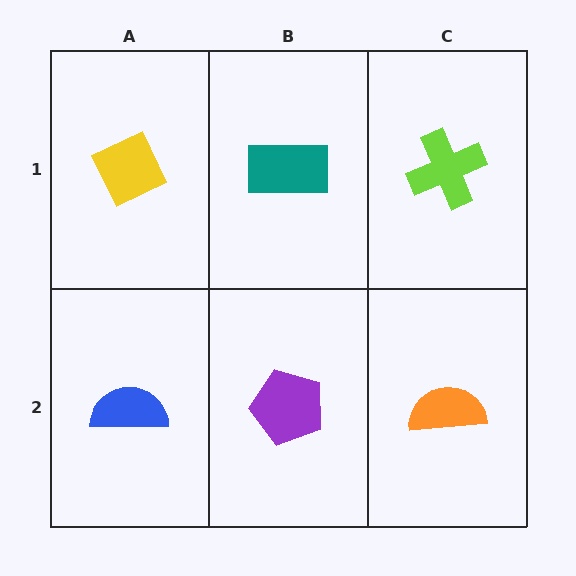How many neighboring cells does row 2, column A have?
2.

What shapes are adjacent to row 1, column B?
A purple pentagon (row 2, column B), a yellow diamond (row 1, column A), a lime cross (row 1, column C).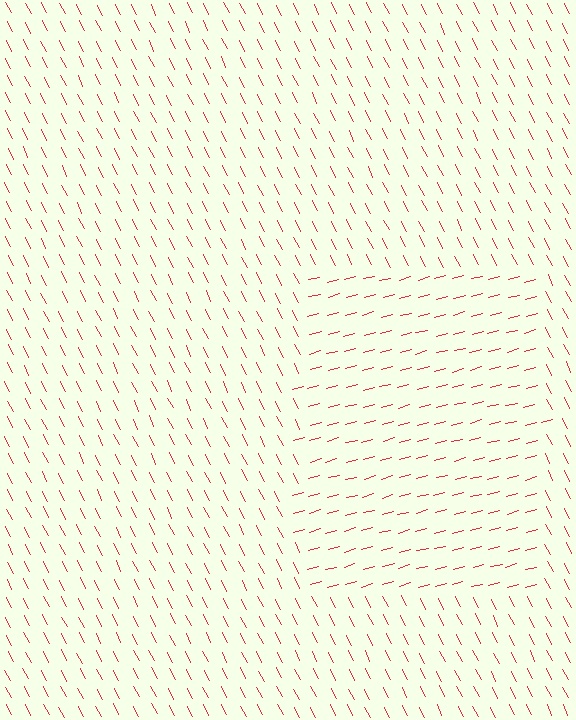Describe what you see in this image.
The image is filled with small red line segments. A rectangle region in the image has lines oriented differently from the surrounding lines, creating a visible texture boundary.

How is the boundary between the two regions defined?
The boundary is defined purely by a change in line orientation (approximately 78 degrees difference). All lines are the same color and thickness.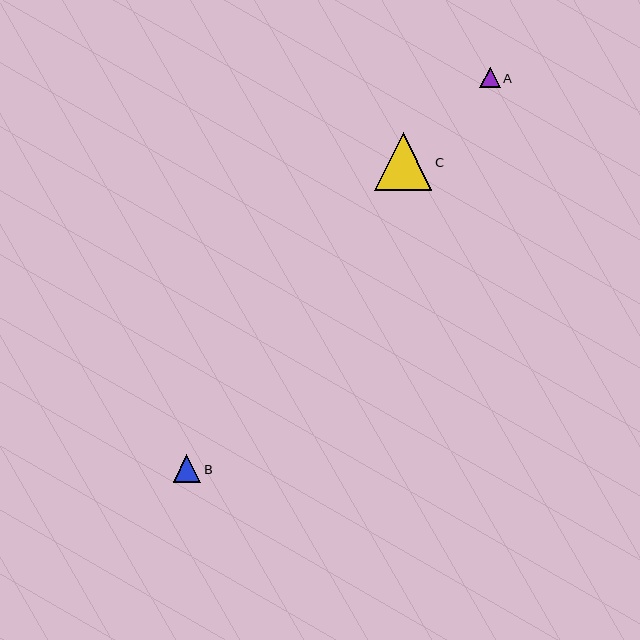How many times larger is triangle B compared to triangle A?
Triangle B is approximately 1.4 times the size of triangle A.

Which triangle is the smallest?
Triangle A is the smallest with a size of approximately 20 pixels.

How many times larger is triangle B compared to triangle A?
Triangle B is approximately 1.4 times the size of triangle A.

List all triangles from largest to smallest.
From largest to smallest: C, B, A.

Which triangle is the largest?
Triangle C is the largest with a size of approximately 57 pixels.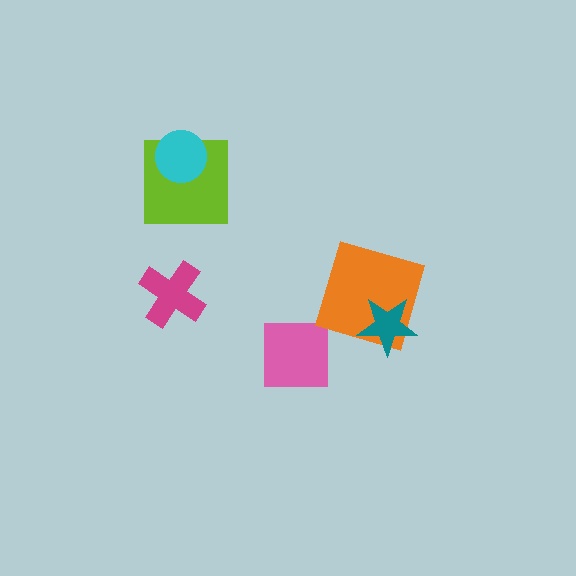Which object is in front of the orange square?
The teal star is in front of the orange square.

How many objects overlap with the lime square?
1 object overlaps with the lime square.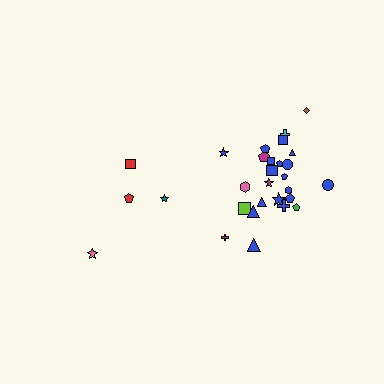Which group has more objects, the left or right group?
The right group.